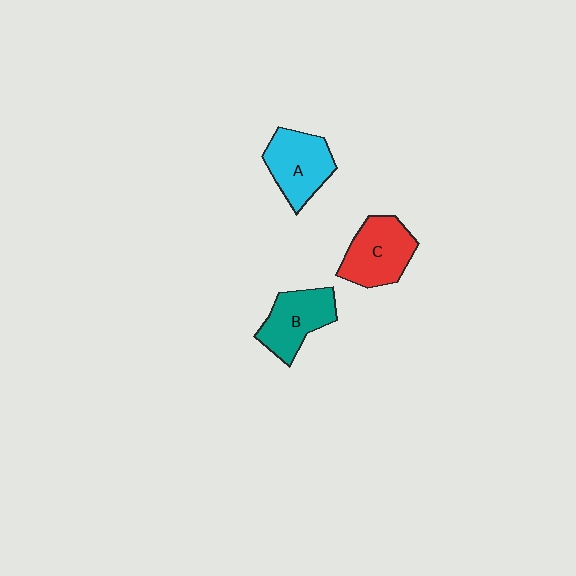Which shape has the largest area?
Shape C (red).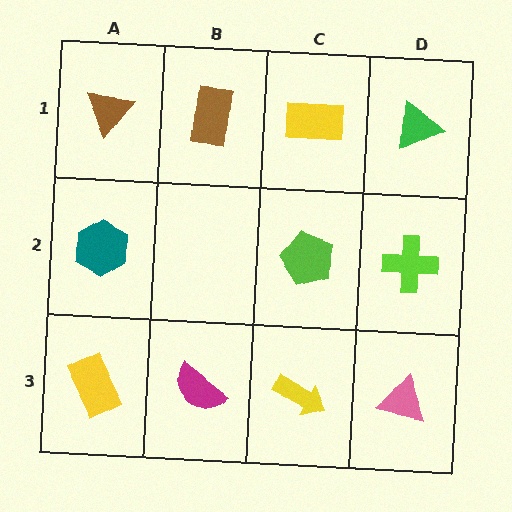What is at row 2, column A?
A teal hexagon.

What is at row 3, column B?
A magenta semicircle.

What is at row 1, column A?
A brown triangle.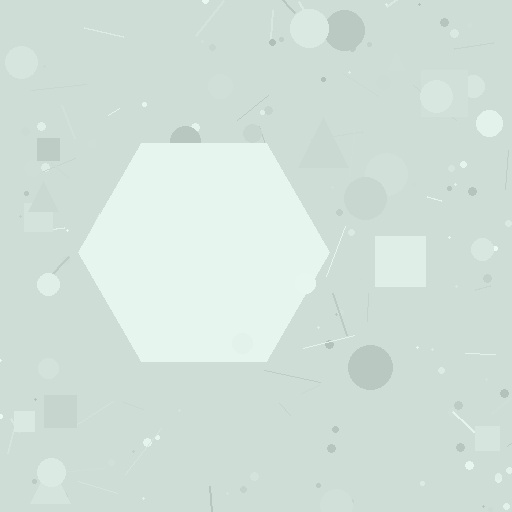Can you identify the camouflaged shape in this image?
The camouflaged shape is a hexagon.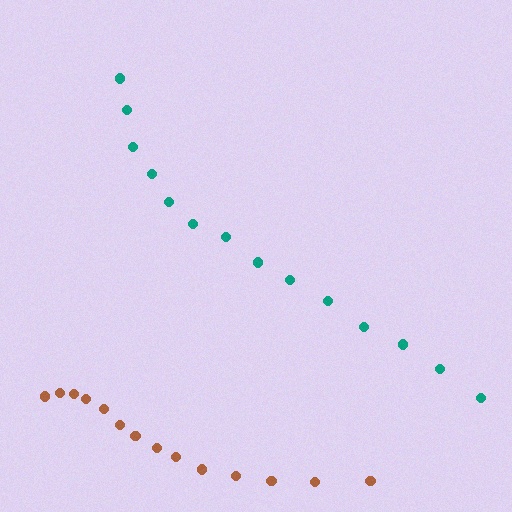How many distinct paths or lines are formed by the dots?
There are 2 distinct paths.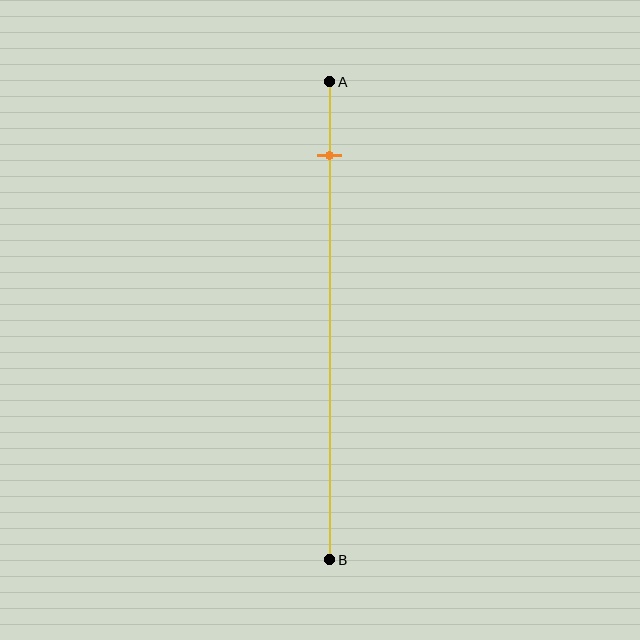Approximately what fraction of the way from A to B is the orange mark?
The orange mark is approximately 15% of the way from A to B.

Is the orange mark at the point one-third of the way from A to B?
No, the mark is at about 15% from A, not at the 33% one-third point.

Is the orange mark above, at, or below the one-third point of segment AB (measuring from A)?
The orange mark is above the one-third point of segment AB.